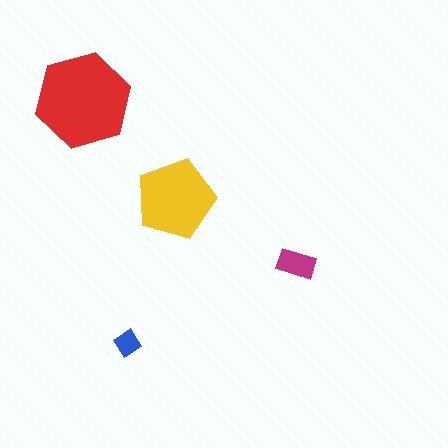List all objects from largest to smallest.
The red hexagon, the yellow pentagon, the magenta rectangle, the blue diamond.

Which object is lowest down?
The blue diamond is bottommost.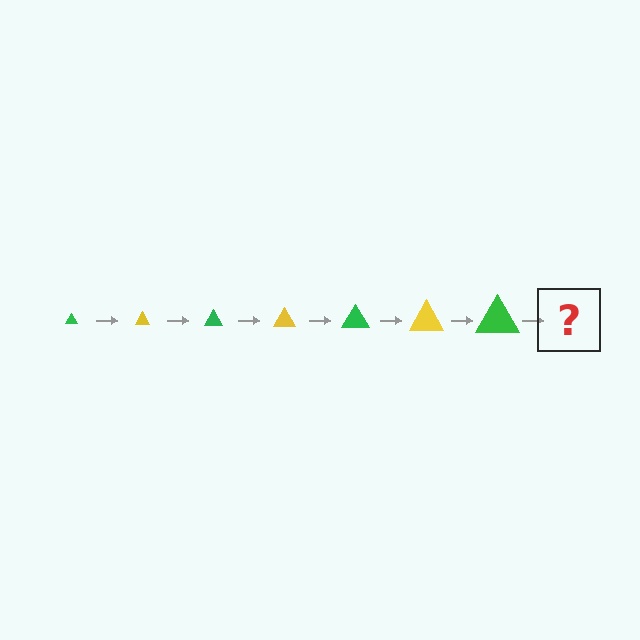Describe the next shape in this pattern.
It should be a yellow triangle, larger than the previous one.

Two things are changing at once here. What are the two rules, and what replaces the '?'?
The two rules are that the triangle grows larger each step and the color cycles through green and yellow. The '?' should be a yellow triangle, larger than the previous one.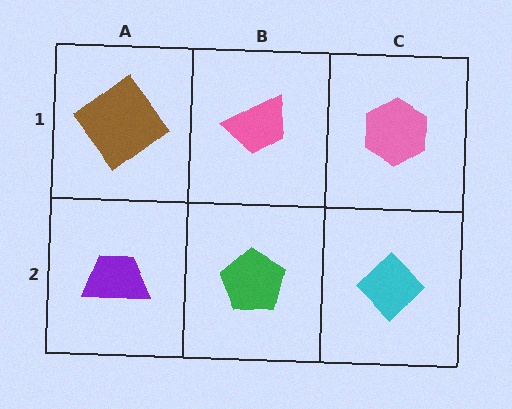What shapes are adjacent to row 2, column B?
A pink trapezoid (row 1, column B), a purple trapezoid (row 2, column A), a cyan diamond (row 2, column C).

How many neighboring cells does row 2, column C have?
2.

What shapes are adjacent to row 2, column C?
A pink hexagon (row 1, column C), a green pentagon (row 2, column B).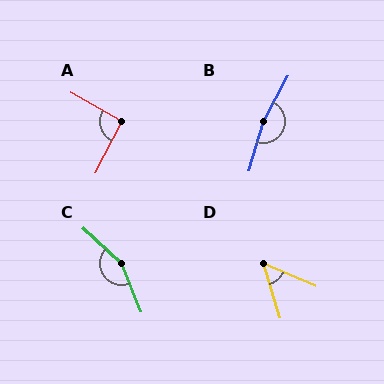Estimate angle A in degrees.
Approximately 92 degrees.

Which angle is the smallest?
D, at approximately 50 degrees.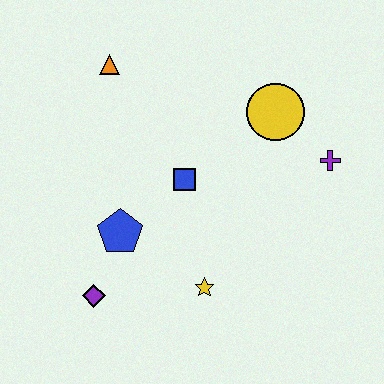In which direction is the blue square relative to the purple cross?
The blue square is to the left of the purple cross.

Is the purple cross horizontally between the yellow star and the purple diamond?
No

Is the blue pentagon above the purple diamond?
Yes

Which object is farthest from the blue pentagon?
The purple cross is farthest from the blue pentagon.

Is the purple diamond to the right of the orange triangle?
No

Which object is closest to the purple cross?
The yellow circle is closest to the purple cross.